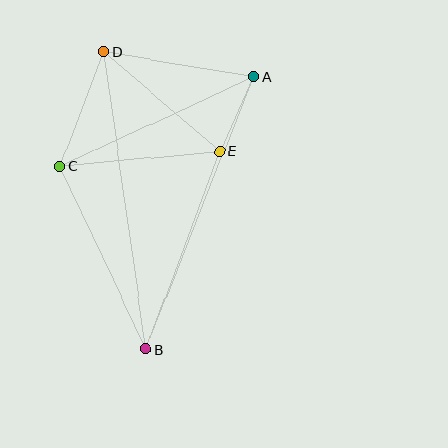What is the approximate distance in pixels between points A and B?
The distance between A and B is approximately 293 pixels.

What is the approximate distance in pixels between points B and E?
The distance between B and E is approximately 211 pixels.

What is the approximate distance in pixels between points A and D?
The distance between A and D is approximately 152 pixels.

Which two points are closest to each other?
Points A and E are closest to each other.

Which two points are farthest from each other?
Points B and D are farthest from each other.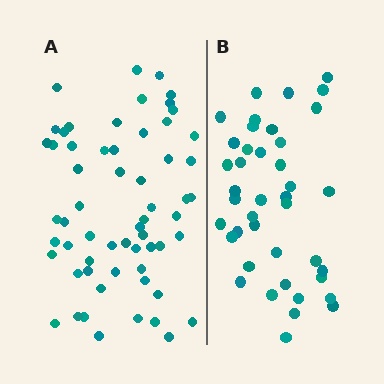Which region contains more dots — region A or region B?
Region A (the left region) has more dots.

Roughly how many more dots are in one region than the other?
Region A has approximately 20 more dots than region B.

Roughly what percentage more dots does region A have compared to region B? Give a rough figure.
About 45% more.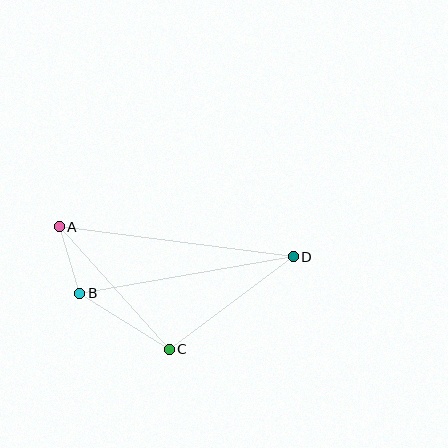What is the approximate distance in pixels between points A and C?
The distance between A and C is approximately 165 pixels.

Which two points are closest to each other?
Points A and B are closest to each other.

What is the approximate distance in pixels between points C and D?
The distance between C and D is approximately 155 pixels.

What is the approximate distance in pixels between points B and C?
The distance between B and C is approximately 106 pixels.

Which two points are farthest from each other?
Points A and D are farthest from each other.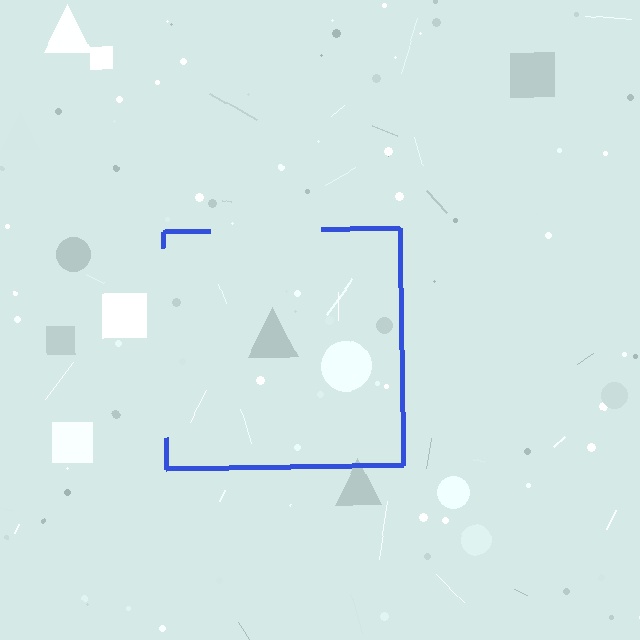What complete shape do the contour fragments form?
The contour fragments form a square.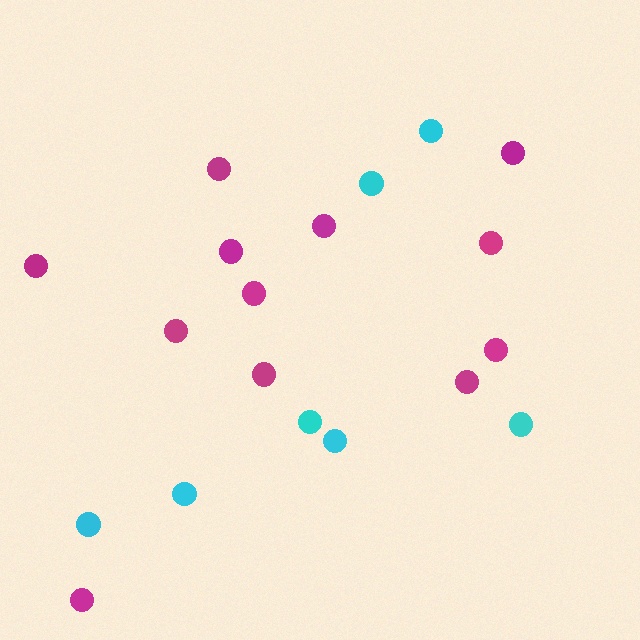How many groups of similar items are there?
There are 2 groups: one group of cyan circles (7) and one group of magenta circles (12).